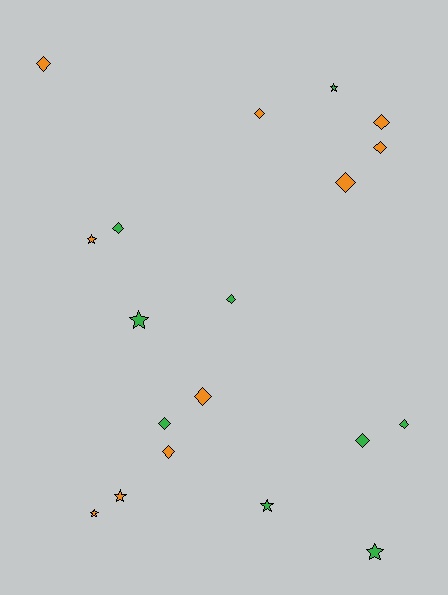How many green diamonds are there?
There are 5 green diamonds.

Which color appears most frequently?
Orange, with 10 objects.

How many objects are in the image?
There are 19 objects.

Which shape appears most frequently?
Diamond, with 12 objects.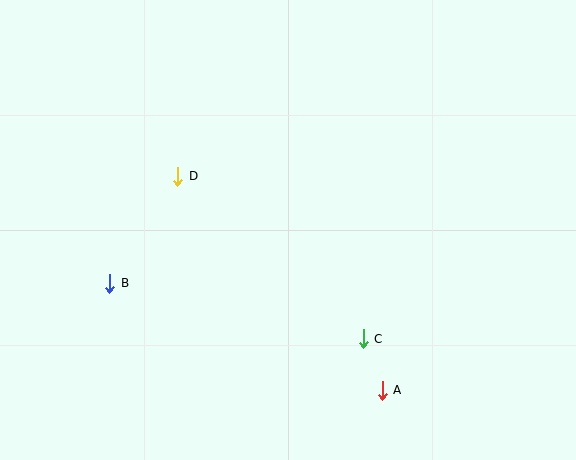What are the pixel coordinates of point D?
Point D is at (178, 176).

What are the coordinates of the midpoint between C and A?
The midpoint between C and A is at (373, 365).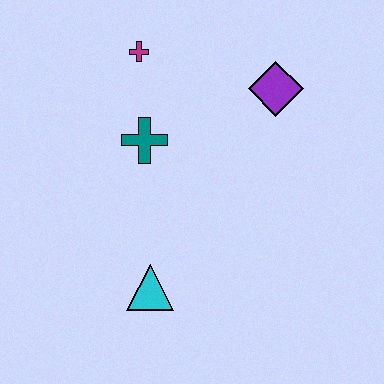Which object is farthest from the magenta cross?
The cyan triangle is farthest from the magenta cross.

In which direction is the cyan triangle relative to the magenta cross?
The cyan triangle is below the magenta cross.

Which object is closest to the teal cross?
The magenta cross is closest to the teal cross.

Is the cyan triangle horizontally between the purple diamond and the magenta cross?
Yes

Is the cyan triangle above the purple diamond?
No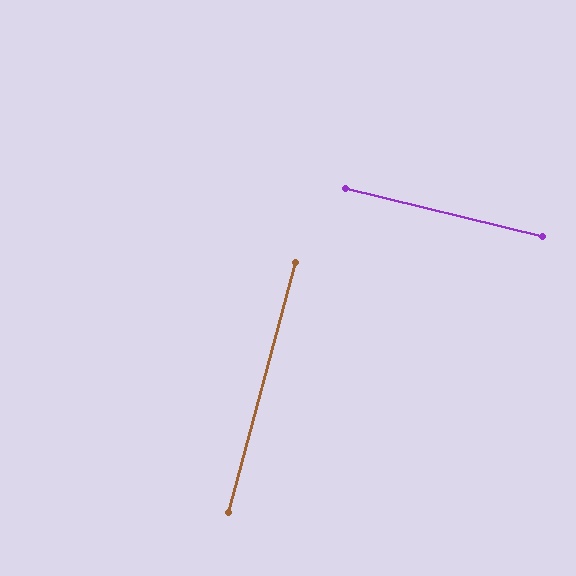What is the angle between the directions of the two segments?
Approximately 89 degrees.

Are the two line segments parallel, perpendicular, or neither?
Perpendicular — they meet at approximately 89°.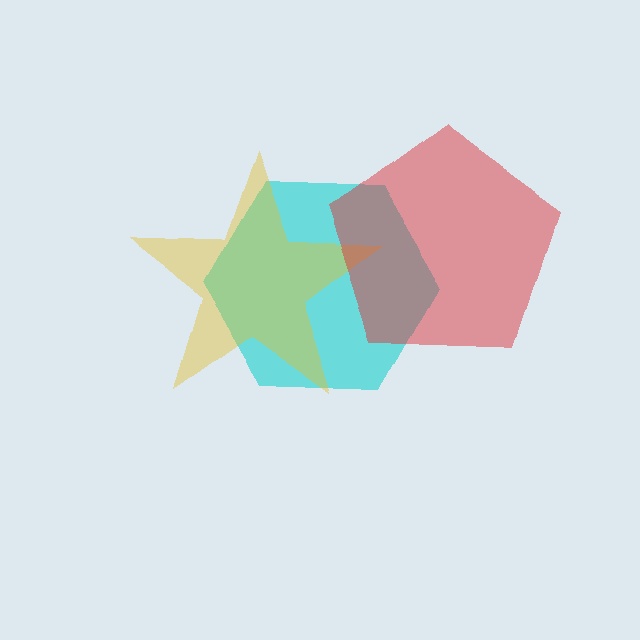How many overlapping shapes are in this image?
There are 3 overlapping shapes in the image.